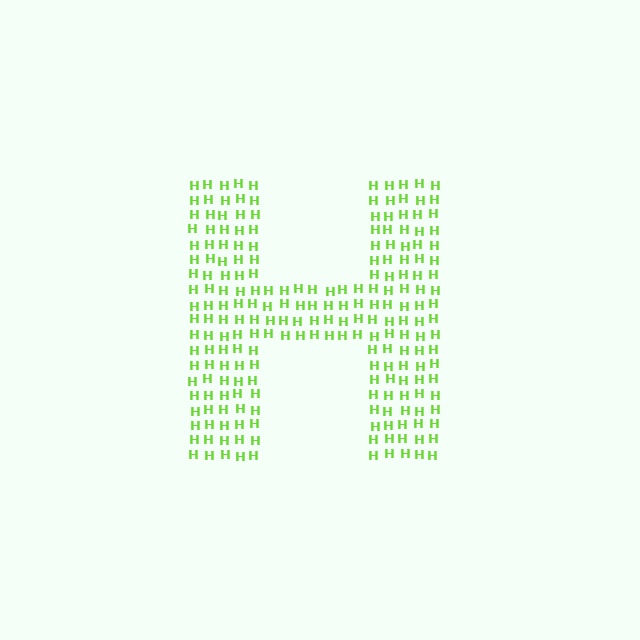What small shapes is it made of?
It is made of small letter H's.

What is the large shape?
The large shape is the letter H.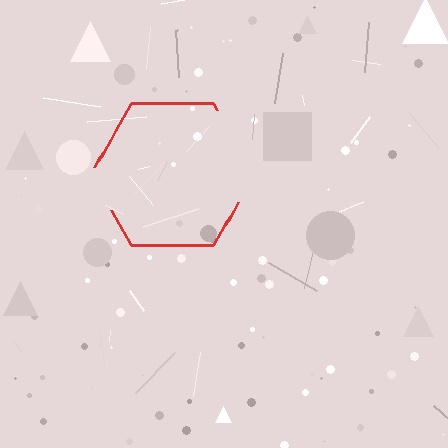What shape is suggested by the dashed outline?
The dashed outline suggests a hexagon.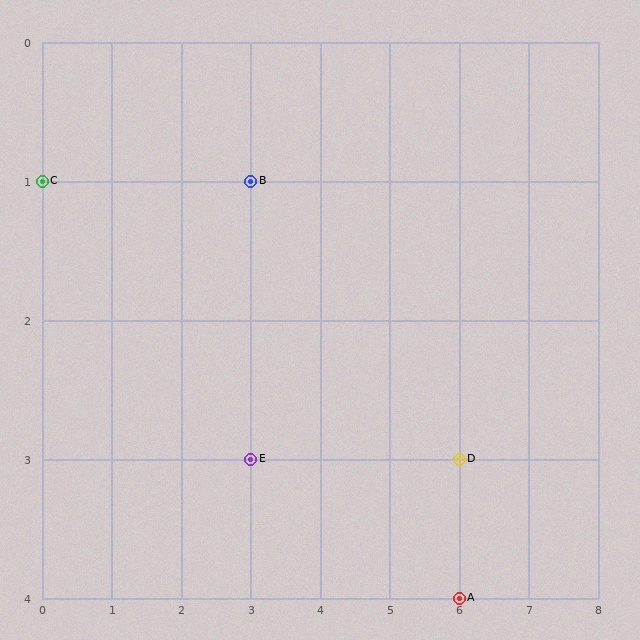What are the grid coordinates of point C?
Point C is at grid coordinates (0, 1).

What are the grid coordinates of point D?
Point D is at grid coordinates (6, 3).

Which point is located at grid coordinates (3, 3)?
Point E is at (3, 3).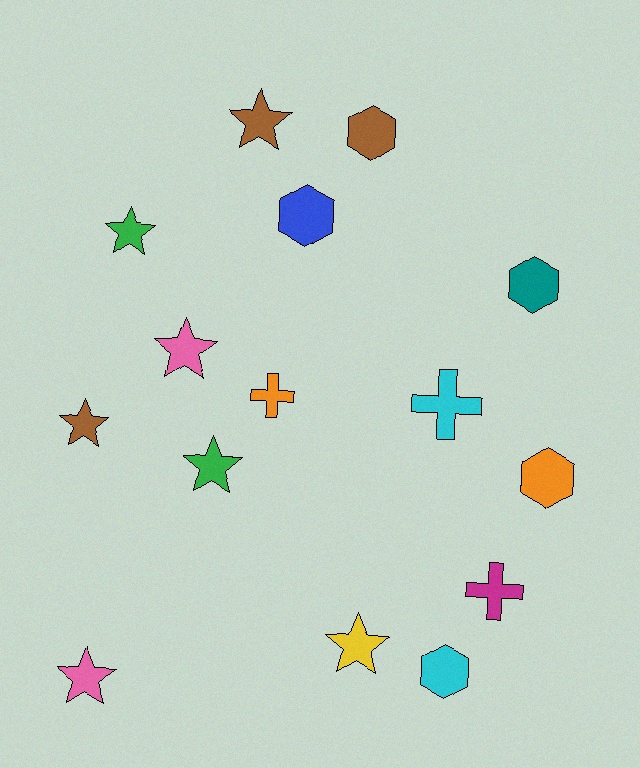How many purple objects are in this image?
There are no purple objects.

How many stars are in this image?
There are 7 stars.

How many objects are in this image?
There are 15 objects.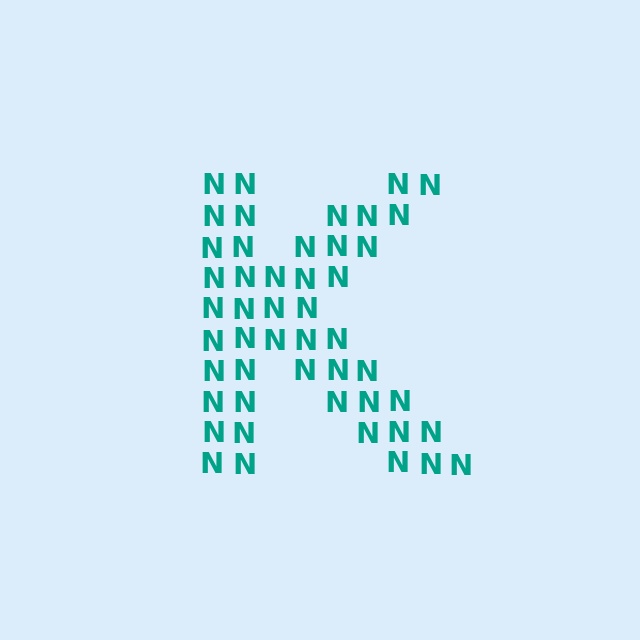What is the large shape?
The large shape is the letter K.